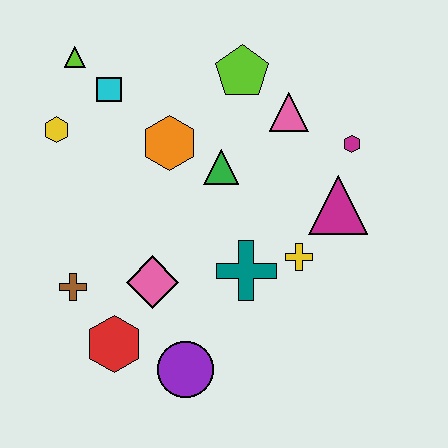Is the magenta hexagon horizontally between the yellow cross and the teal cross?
No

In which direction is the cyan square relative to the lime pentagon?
The cyan square is to the left of the lime pentagon.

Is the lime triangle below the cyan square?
No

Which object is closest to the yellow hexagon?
The cyan square is closest to the yellow hexagon.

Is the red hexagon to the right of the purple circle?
No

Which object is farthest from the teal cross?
The lime triangle is farthest from the teal cross.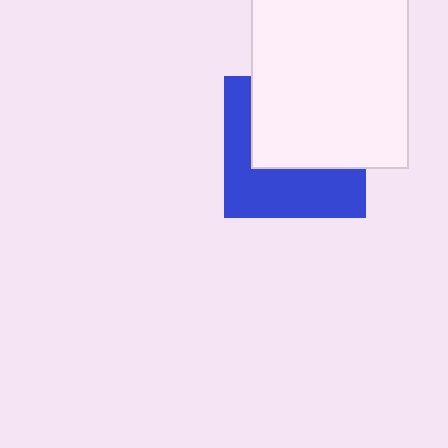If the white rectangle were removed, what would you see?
You would see the complete blue square.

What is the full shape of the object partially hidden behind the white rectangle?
The partially hidden object is a blue square.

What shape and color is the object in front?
The object in front is a white rectangle.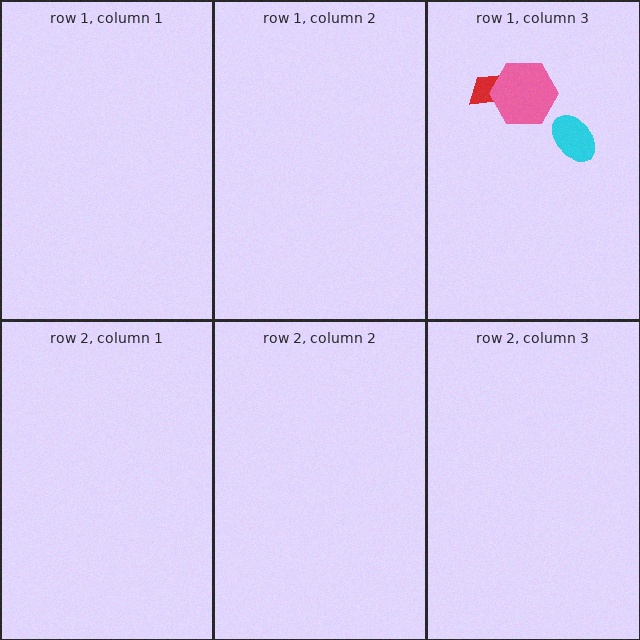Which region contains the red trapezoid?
The row 1, column 3 region.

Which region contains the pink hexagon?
The row 1, column 3 region.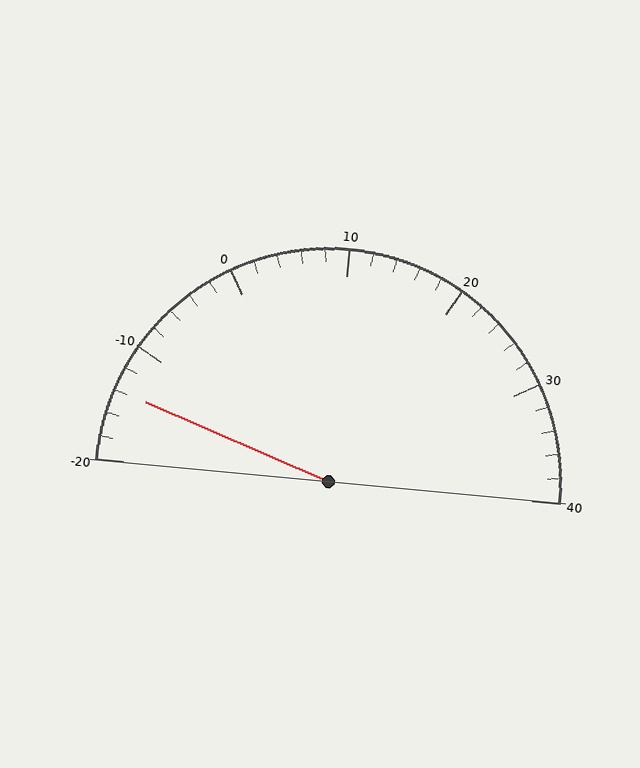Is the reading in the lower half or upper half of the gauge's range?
The reading is in the lower half of the range (-20 to 40).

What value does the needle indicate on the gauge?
The needle indicates approximately -14.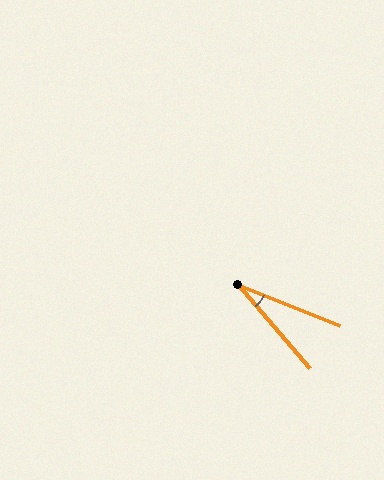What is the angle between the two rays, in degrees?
Approximately 28 degrees.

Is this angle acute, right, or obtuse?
It is acute.